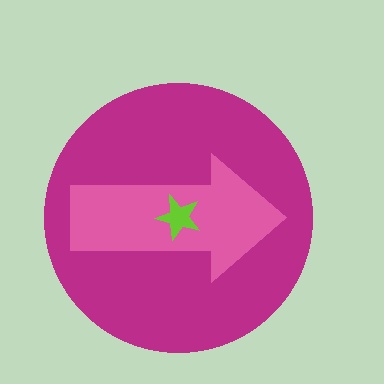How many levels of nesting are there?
3.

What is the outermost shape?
The magenta circle.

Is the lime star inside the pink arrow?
Yes.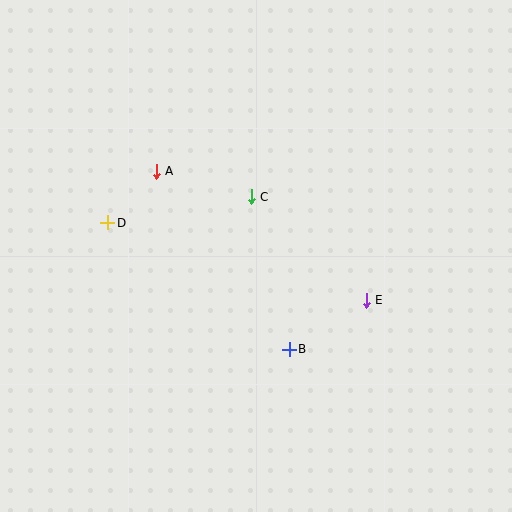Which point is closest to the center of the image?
Point C at (251, 197) is closest to the center.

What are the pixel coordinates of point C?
Point C is at (251, 197).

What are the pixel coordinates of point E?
Point E is at (366, 300).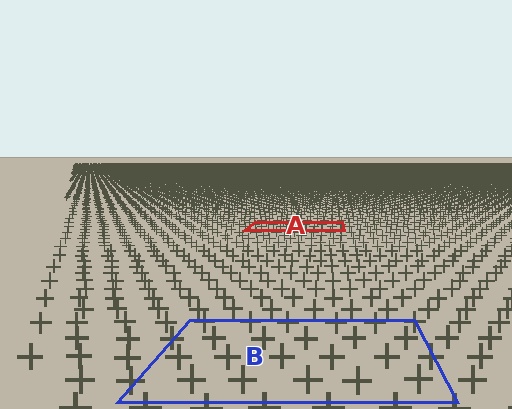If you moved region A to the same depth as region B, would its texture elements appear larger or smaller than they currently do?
They would appear larger. At a closer depth, the same texture elements are projected at a bigger on-screen size.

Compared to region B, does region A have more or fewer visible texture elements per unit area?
Region A has more texture elements per unit area — they are packed more densely because it is farther away.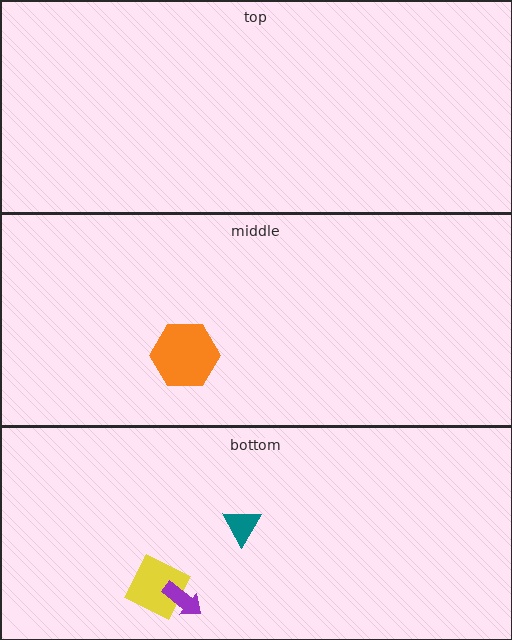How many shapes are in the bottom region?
3.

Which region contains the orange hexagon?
The middle region.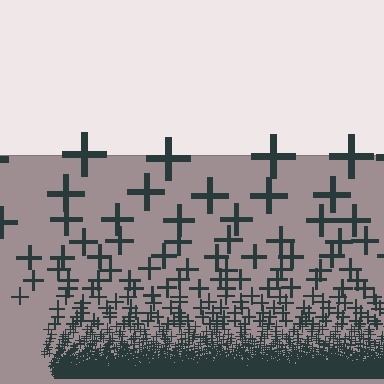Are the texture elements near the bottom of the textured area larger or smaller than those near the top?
Smaller. The gradient is inverted — elements near the bottom are smaller and denser.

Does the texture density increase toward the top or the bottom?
Density increases toward the bottom.